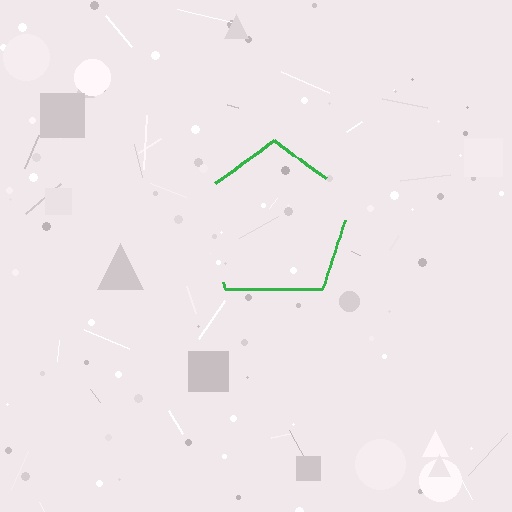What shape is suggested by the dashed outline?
The dashed outline suggests a pentagon.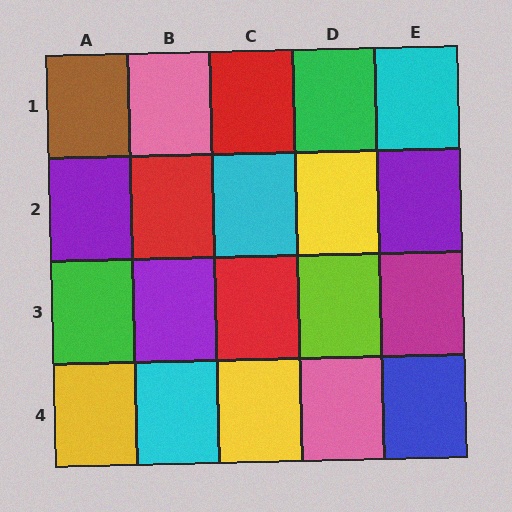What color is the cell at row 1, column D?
Green.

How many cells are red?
3 cells are red.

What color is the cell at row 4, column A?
Yellow.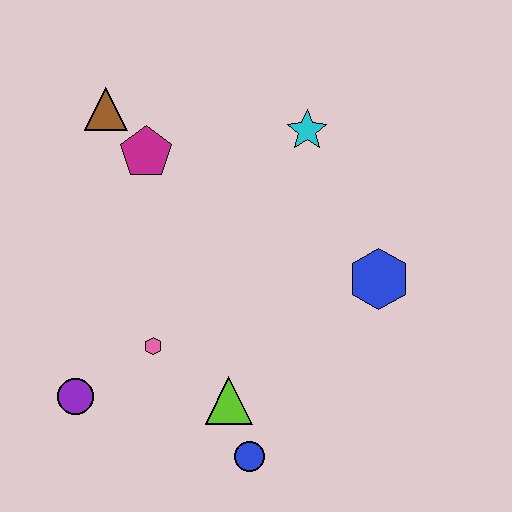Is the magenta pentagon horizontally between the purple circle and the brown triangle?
No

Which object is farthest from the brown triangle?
The blue circle is farthest from the brown triangle.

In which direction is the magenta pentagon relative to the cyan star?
The magenta pentagon is to the left of the cyan star.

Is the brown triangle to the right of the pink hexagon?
No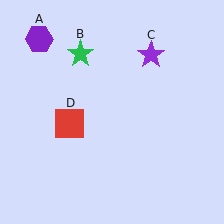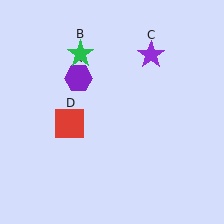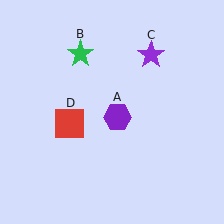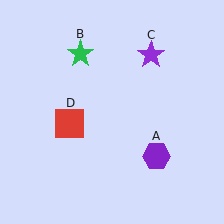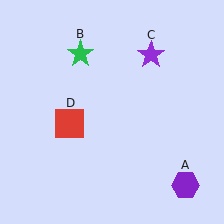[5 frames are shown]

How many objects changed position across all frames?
1 object changed position: purple hexagon (object A).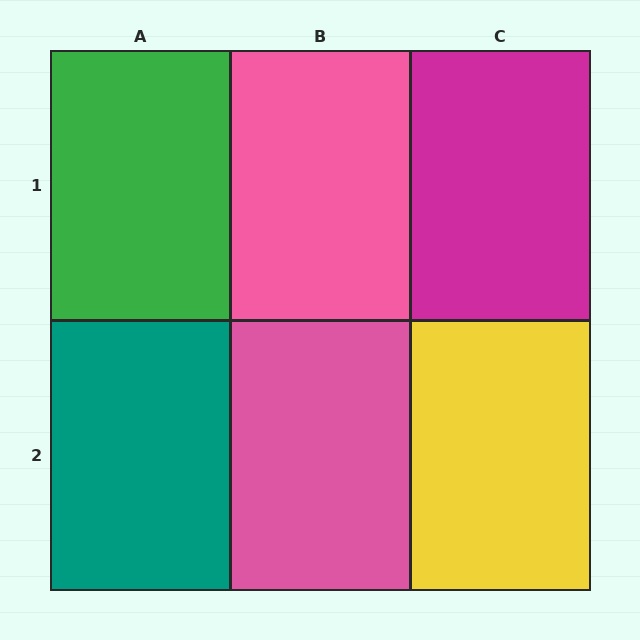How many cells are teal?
1 cell is teal.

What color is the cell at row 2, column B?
Pink.